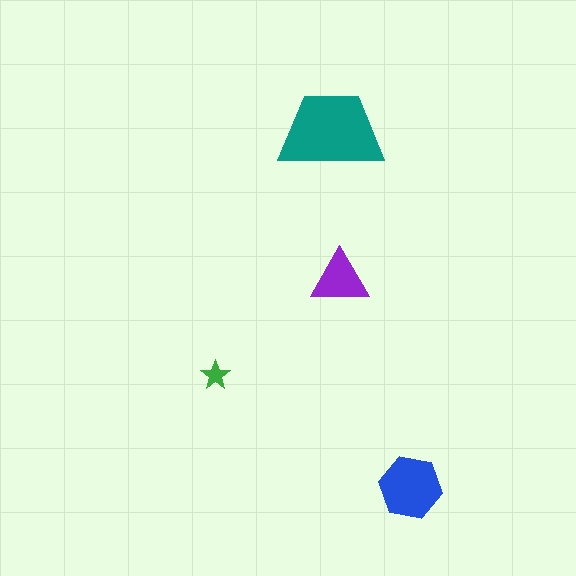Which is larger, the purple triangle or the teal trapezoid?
The teal trapezoid.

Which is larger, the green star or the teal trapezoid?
The teal trapezoid.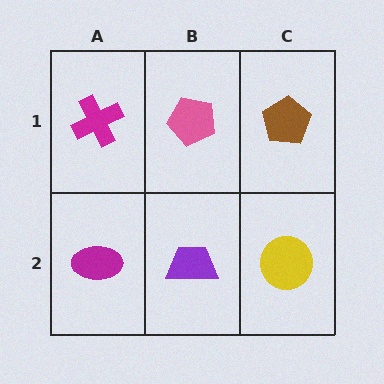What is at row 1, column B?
A pink pentagon.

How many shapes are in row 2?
3 shapes.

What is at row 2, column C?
A yellow circle.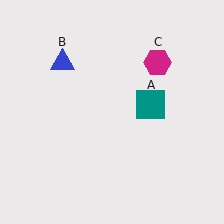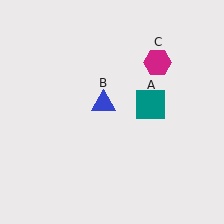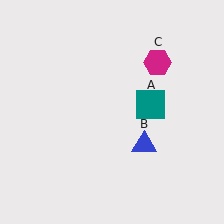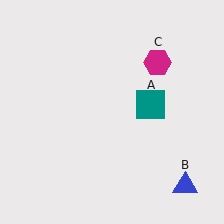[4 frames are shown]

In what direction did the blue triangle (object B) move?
The blue triangle (object B) moved down and to the right.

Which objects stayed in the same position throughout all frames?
Teal square (object A) and magenta hexagon (object C) remained stationary.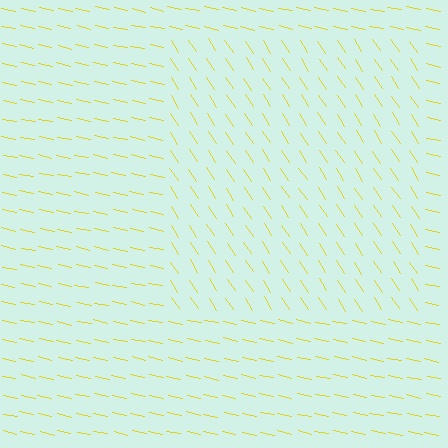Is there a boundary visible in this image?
Yes, there is a texture boundary formed by a change in line orientation.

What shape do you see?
I see a rectangle.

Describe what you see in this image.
The image is filled with small yellow line segments. A rectangle region in the image has lines oriented differently from the surrounding lines, creating a visible texture boundary.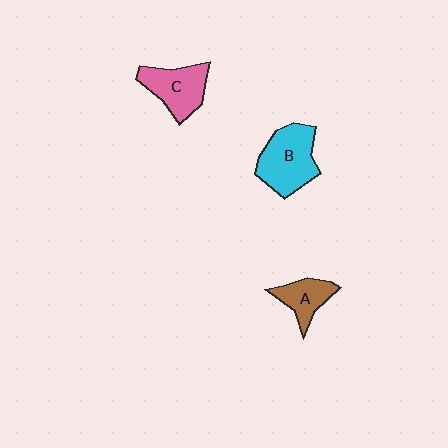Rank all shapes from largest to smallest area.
From largest to smallest: B (cyan), C (pink), A (brown).